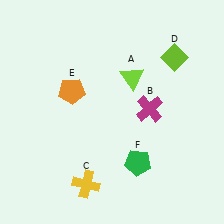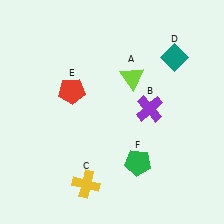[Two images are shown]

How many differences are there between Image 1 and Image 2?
There are 3 differences between the two images.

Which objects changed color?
B changed from magenta to purple. D changed from lime to teal. E changed from orange to red.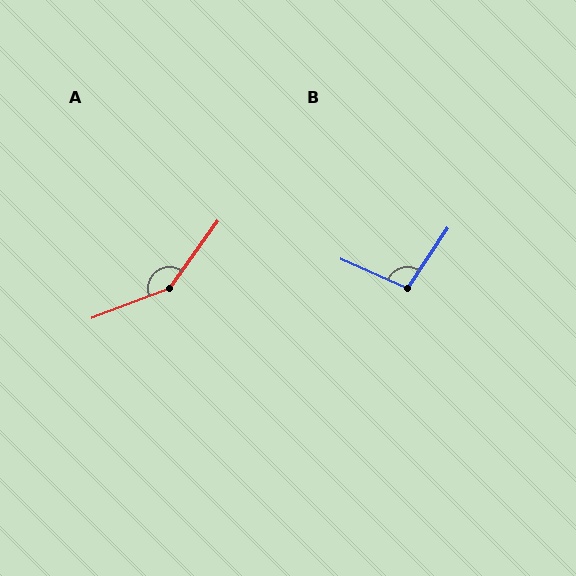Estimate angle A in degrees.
Approximately 146 degrees.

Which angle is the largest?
A, at approximately 146 degrees.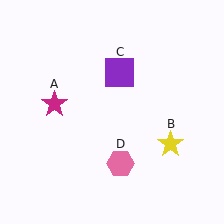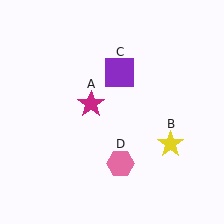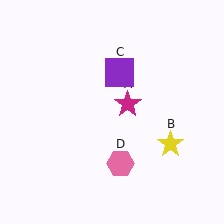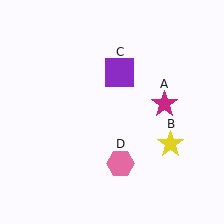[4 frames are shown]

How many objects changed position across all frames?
1 object changed position: magenta star (object A).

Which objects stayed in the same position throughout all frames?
Yellow star (object B) and purple square (object C) and pink hexagon (object D) remained stationary.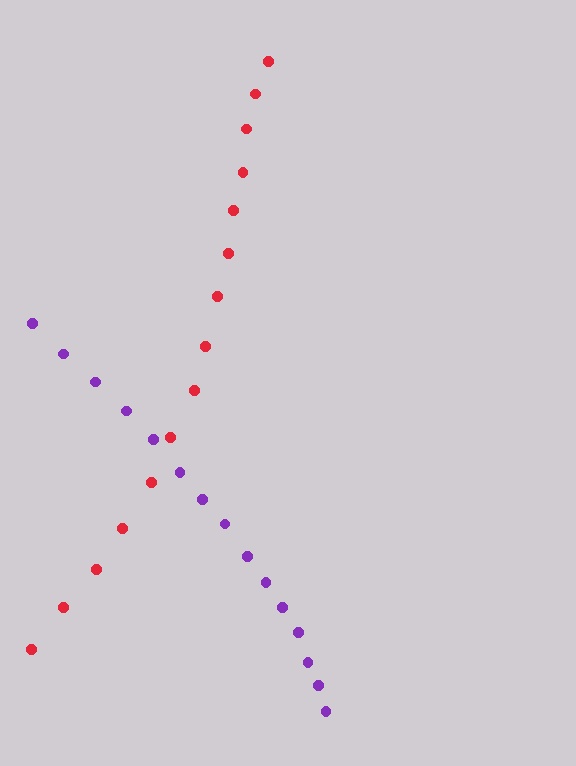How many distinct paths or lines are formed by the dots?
There are 2 distinct paths.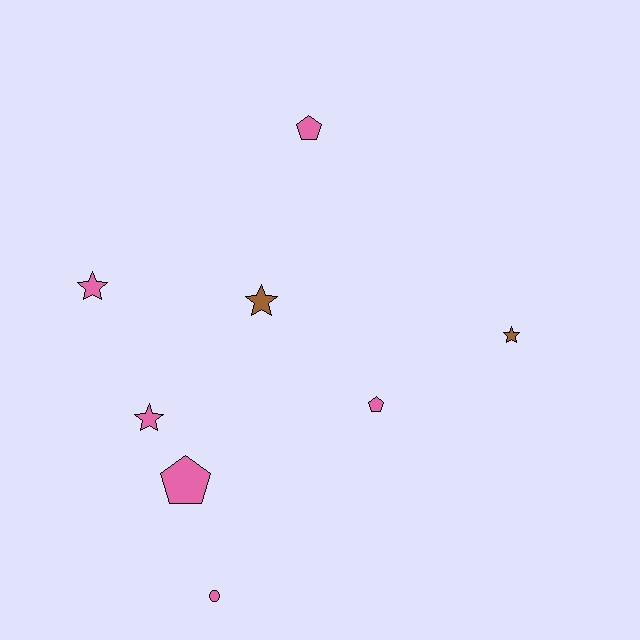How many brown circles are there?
There are no brown circles.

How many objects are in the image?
There are 8 objects.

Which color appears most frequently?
Pink, with 6 objects.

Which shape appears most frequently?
Star, with 4 objects.